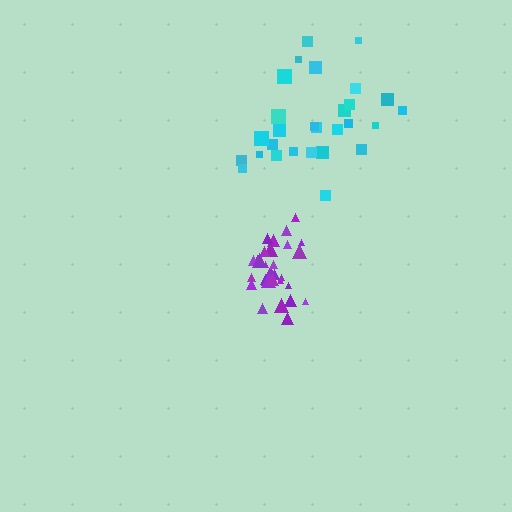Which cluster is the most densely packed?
Purple.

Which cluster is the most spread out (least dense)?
Cyan.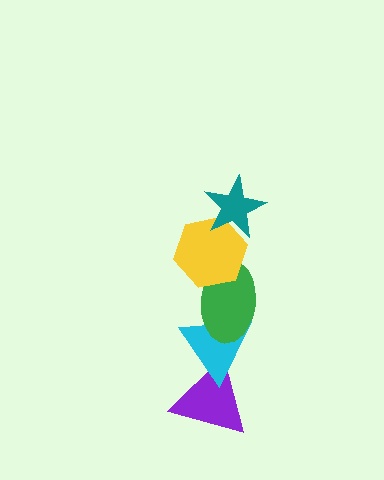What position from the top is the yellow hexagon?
The yellow hexagon is 2nd from the top.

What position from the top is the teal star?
The teal star is 1st from the top.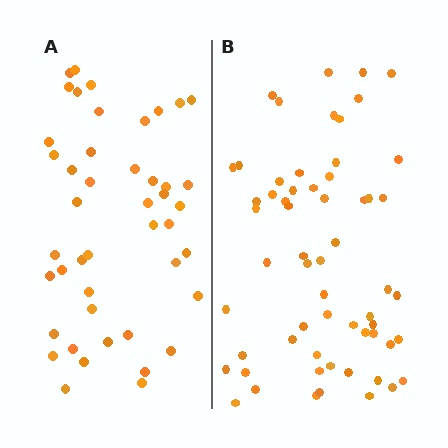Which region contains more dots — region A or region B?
Region B (the right region) has more dots.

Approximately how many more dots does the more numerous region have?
Region B has approximately 15 more dots than region A.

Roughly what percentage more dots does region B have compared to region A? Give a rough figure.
About 35% more.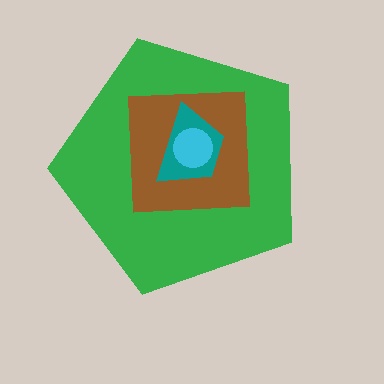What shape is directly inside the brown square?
The teal trapezoid.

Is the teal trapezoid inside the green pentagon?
Yes.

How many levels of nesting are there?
4.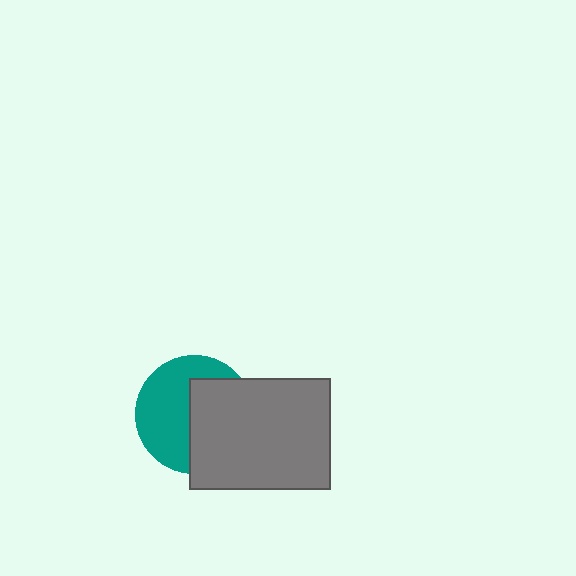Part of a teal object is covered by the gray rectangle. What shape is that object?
It is a circle.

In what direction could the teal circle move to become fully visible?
The teal circle could move left. That would shift it out from behind the gray rectangle entirely.